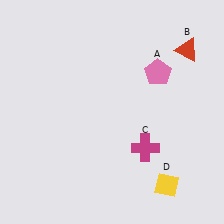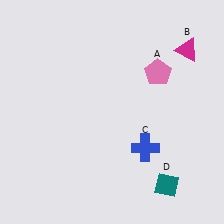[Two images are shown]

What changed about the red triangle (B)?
In Image 1, B is red. In Image 2, it changed to magenta.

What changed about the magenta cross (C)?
In Image 1, C is magenta. In Image 2, it changed to blue.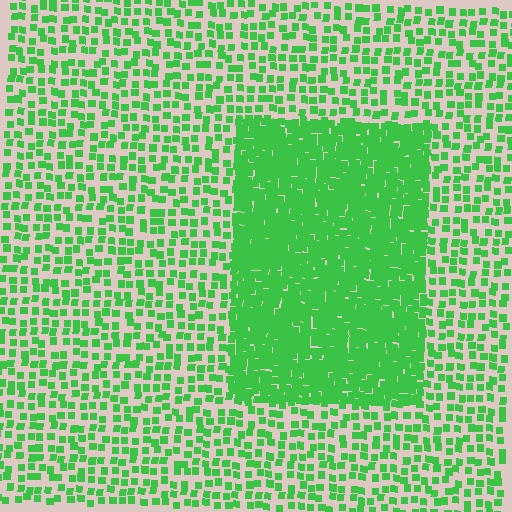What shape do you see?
I see a rectangle.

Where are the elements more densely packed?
The elements are more densely packed inside the rectangle boundary.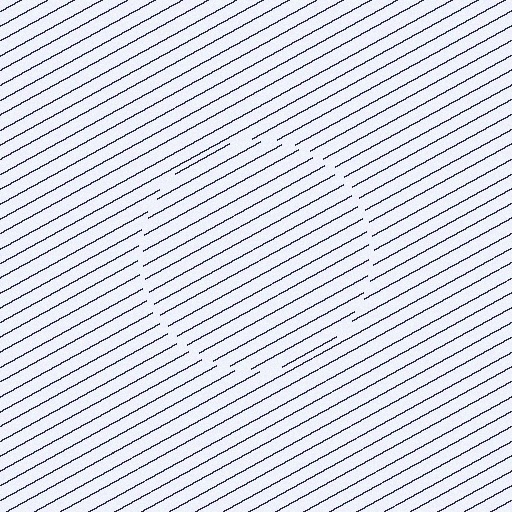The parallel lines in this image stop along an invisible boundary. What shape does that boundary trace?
An illusory circle. The interior of the shape contains the same grating, shifted by half a period — the contour is defined by the phase discontinuity where line-ends from the inner and outer gratings abut.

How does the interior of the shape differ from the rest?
The interior of the shape contains the same grating, shifted by half a period — the contour is defined by the phase discontinuity where line-ends from the inner and outer gratings abut.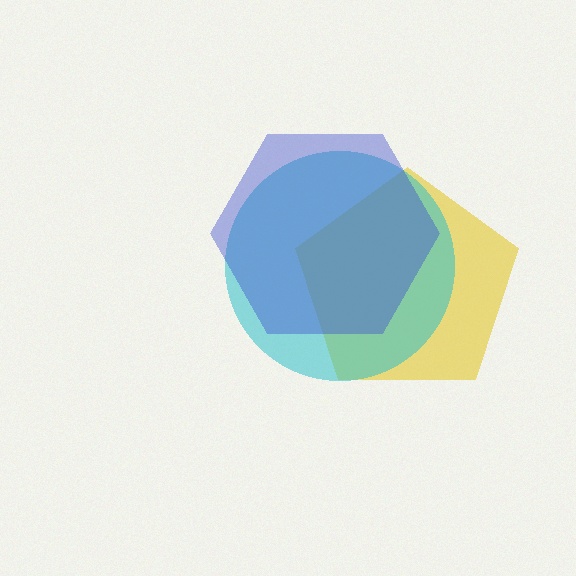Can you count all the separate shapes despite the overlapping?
Yes, there are 3 separate shapes.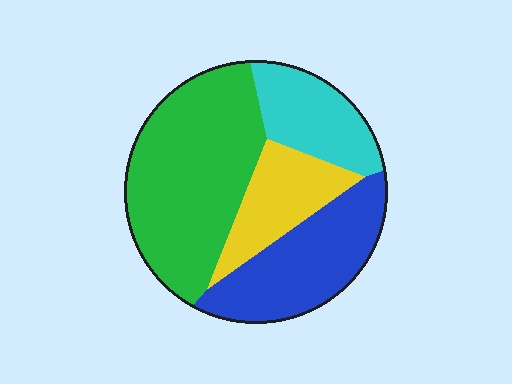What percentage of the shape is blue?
Blue takes up between a sixth and a third of the shape.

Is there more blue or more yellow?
Blue.